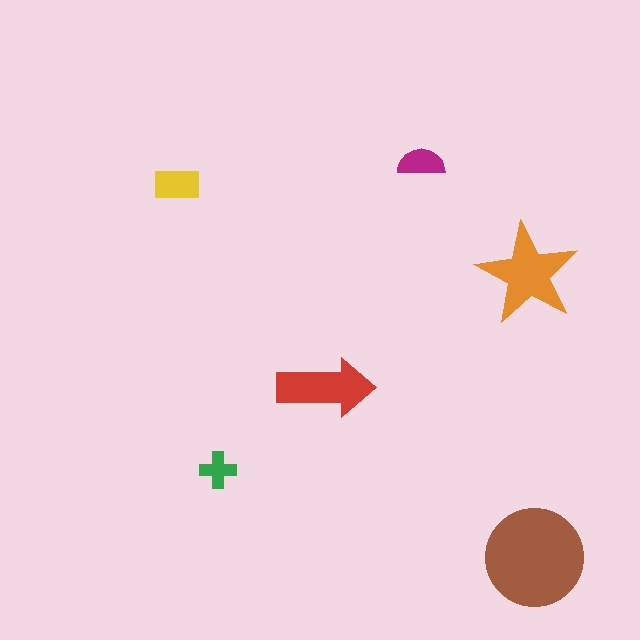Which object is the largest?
The brown circle.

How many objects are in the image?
There are 6 objects in the image.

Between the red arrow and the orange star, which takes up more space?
The orange star.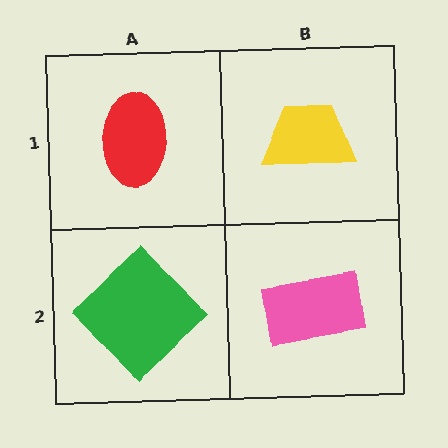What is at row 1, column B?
A yellow trapezoid.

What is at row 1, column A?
A red ellipse.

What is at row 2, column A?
A green diamond.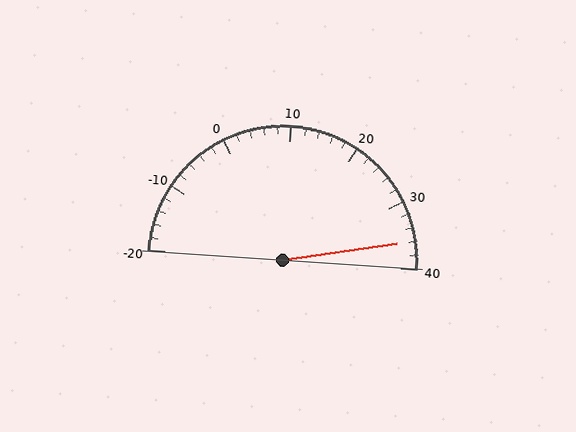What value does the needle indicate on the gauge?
The needle indicates approximately 36.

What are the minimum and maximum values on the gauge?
The gauge ranges from -20 to 40.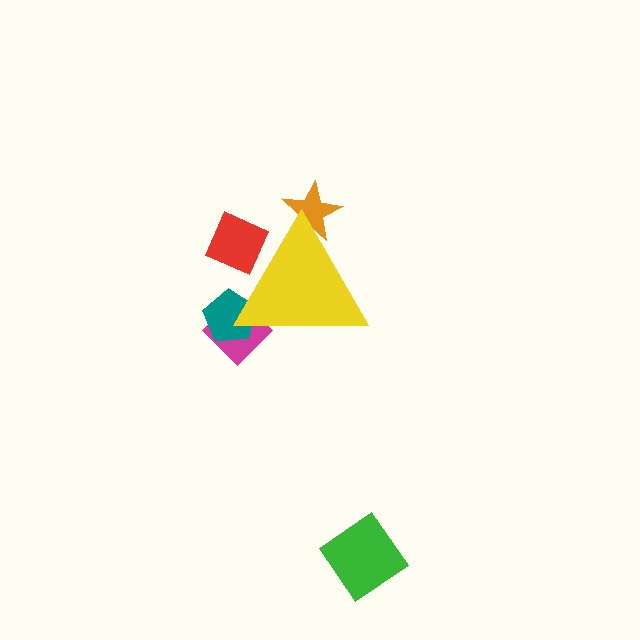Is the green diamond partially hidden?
No, the green diamond is fully visible.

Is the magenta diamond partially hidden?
Yes, the magenta diamond is partially hidden behind the yellow triangle.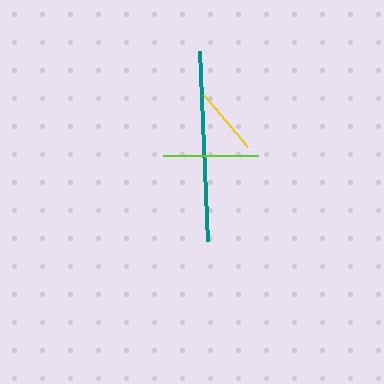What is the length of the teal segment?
The teal segment is approximately 190 pixels long.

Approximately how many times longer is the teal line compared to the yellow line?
The teal line is approximately 2.8 times the length of the yellow line.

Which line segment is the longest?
The teal line is the longest at approximately 190 pixels.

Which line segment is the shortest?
The yellow line is the shortest at approximately 68 pixels.